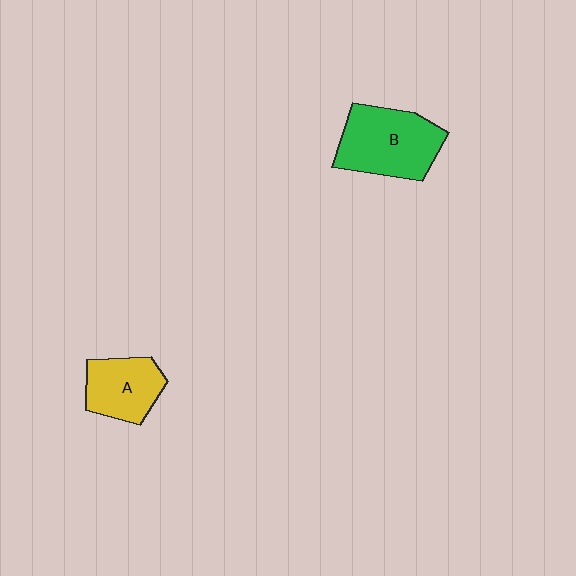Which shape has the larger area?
Shape B (green).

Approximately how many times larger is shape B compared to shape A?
Approximately 1.5 times.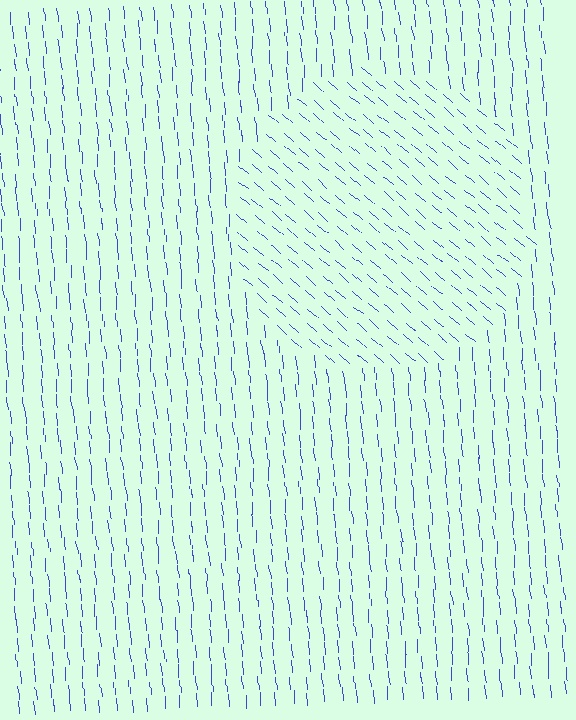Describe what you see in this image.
The image is filled with small blue line segments. A circle region in the image has lines oriented differently from the surrounding lines, creating a visible texture boundary.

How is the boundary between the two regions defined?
The boundary is defined purely by a change in line orientation (approximately 45 degrees difference). All lines are the same color and thickness.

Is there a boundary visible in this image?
Yes, there is a texture boundary formed by a change in line orientation.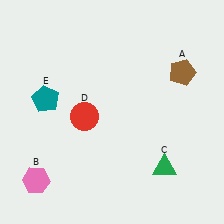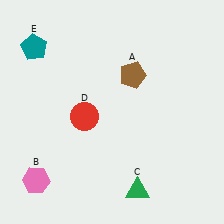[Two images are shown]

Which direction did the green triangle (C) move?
The green triangle (C) moved left.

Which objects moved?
The objects that moved are: the brown pentagon (A), the green triangle (C), the teal pentagon (E).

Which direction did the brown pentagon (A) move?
The brown pentagon (A) moved left.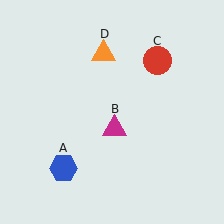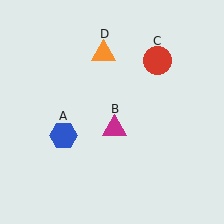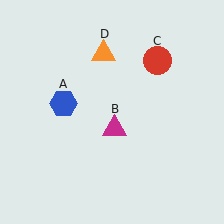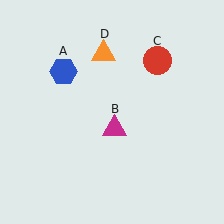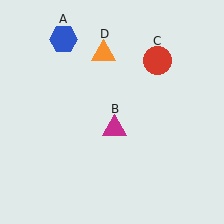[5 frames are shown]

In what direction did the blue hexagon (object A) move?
The blue hexagon (object A) moved up.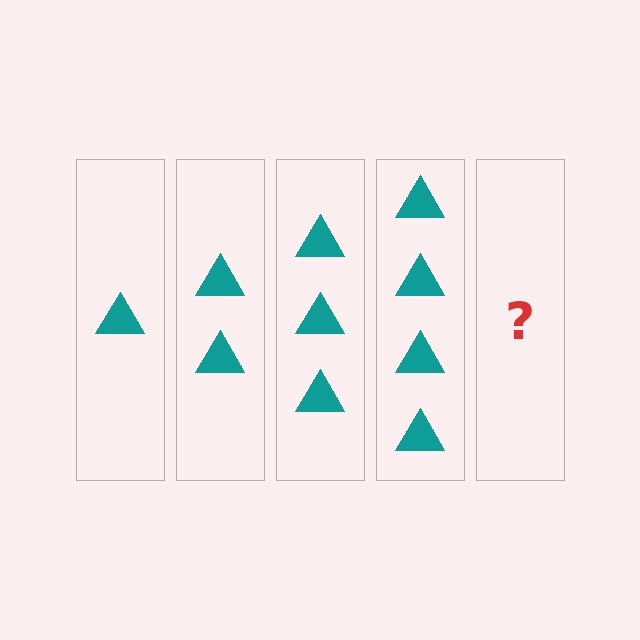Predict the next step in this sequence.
The next step is 5 triangles.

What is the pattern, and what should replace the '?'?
The pattern is that each step adds one more triangle. The '?' should be 5 triangles.